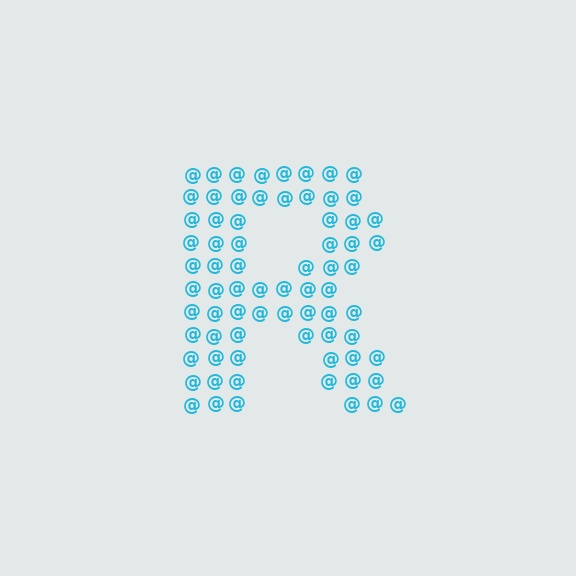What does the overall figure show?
The overall figure shows the letter R.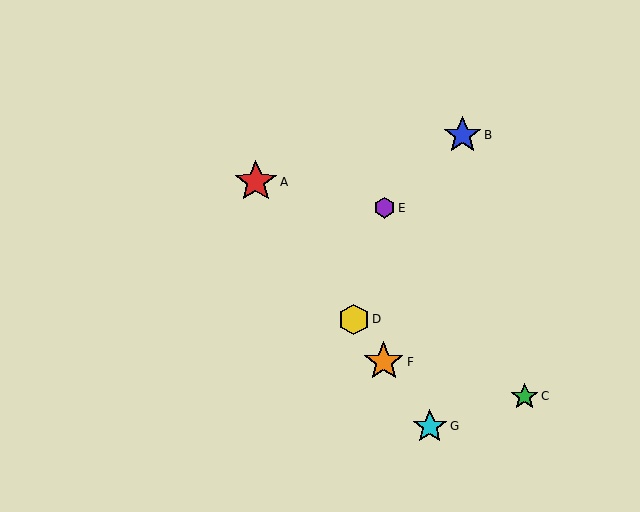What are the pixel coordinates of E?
Object E is at (384, 208).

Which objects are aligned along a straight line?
Objects A, D, F, G are aligned along a straight line.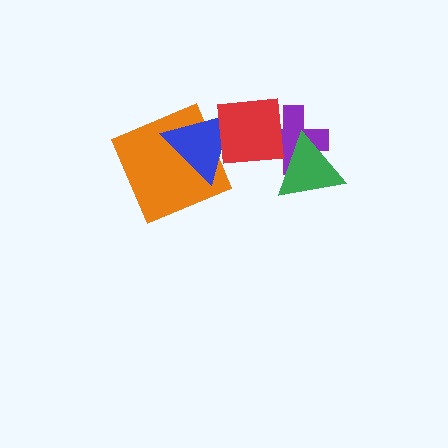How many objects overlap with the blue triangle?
2 objects overlap with the blue triangle.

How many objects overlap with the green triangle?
1 object overlaps with the green triangle.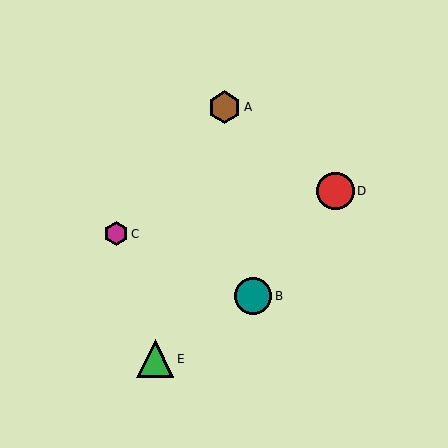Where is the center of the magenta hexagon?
The center of the magenta hexagon is at (116, 234).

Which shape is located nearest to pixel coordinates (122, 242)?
The magenta hexagon (labeled C) at (116, 234) is nearest to that location.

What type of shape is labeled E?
Shape E is a green triangle.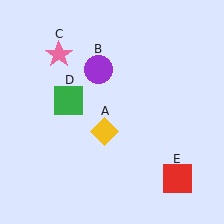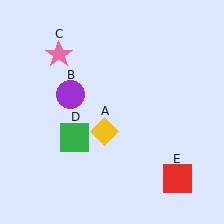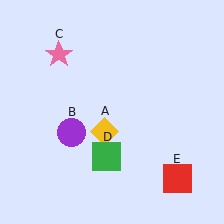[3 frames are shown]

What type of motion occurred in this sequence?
The purple circle (object B), green square (object D) rotated counterclockwise around the center of the scene.